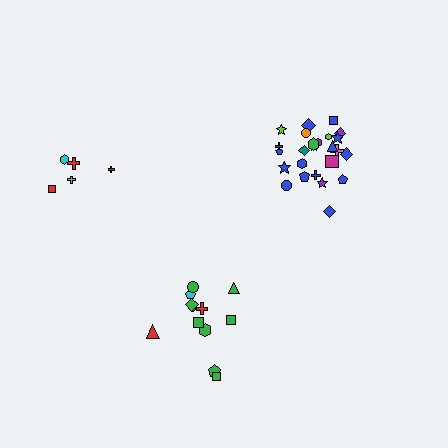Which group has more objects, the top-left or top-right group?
The top-right group.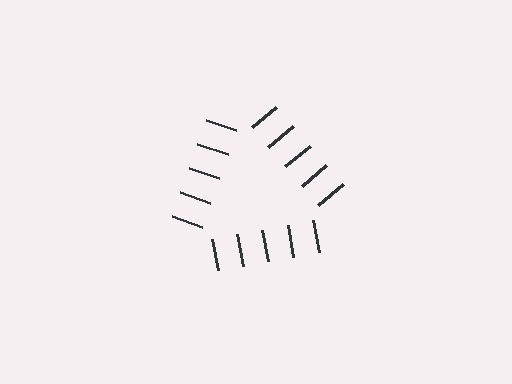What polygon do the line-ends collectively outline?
An illusory triangle — the line segments terminate on its edges but no continuous stroke is drawn.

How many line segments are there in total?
15 — 5 along each of the 3 edges.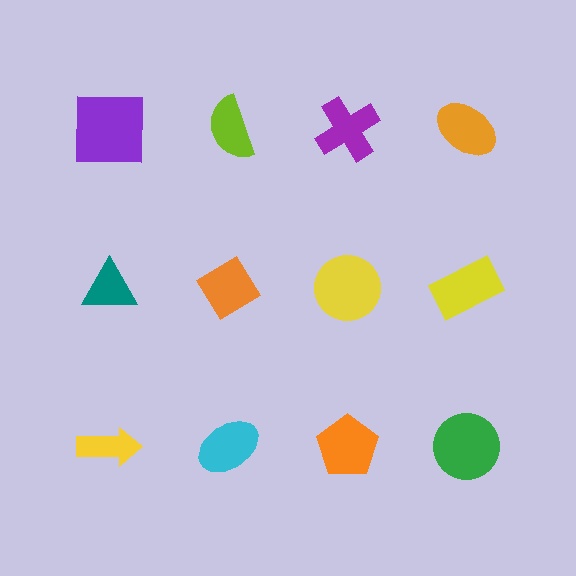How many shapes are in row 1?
4 shapes.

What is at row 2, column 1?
A teal triangle.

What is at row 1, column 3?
A purple cross.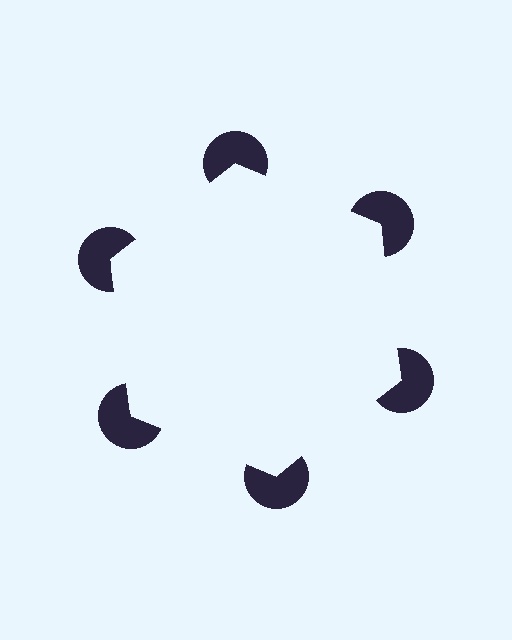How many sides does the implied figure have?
6 sides.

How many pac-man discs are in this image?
There are 6 — one at each vertex of the illusory hexagon.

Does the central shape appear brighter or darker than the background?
It typically appears slightly brighter than the background, even though no actual brightness change is drawn.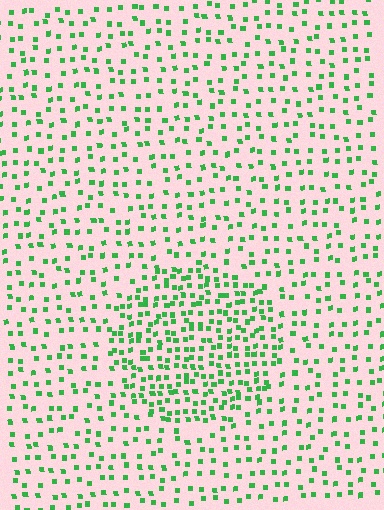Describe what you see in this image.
The image contains small green elements arranged at two different densities. A circle-shaped region is visible where the elements are more densely packed than the surrounding area.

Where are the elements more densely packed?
The elements are more densely packed inside the circle boundary.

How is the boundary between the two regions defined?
The boundary is defined by a change in element density (approximately 2.0x ratio). All elements are the same color, size, and shape.